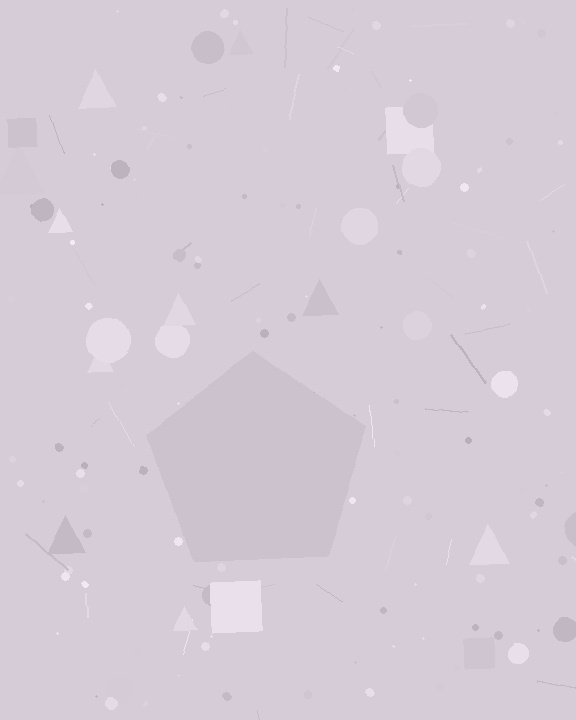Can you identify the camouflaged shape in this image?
The camouflaged shape is a pentagon.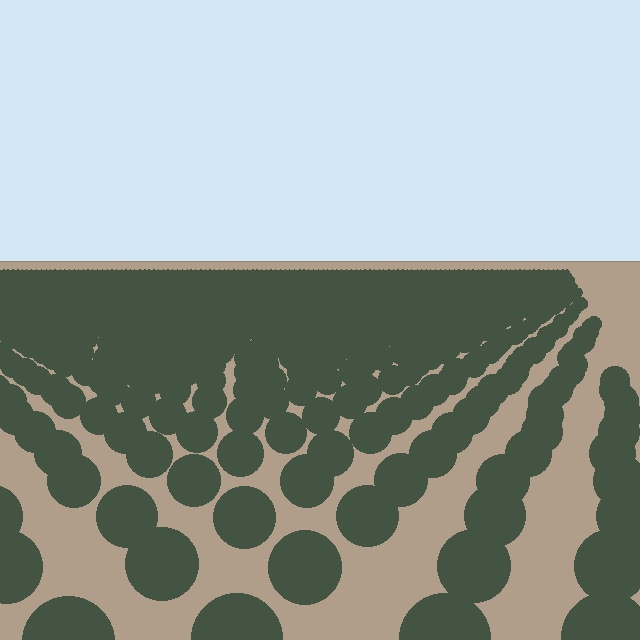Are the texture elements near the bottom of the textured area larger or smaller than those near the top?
Larger. Near the bottom, elements are closer to the viewer and appear at a bigger on-screen size.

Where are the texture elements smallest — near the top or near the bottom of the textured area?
Near the top.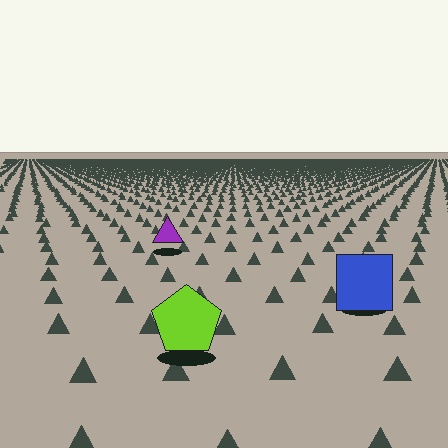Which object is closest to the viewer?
The lime pentagon is closest. The texture marks near it are larger and more spread out.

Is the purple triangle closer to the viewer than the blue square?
No. The blue square is closer — you can tell from the texture gradient: the ground texture is coarser near it.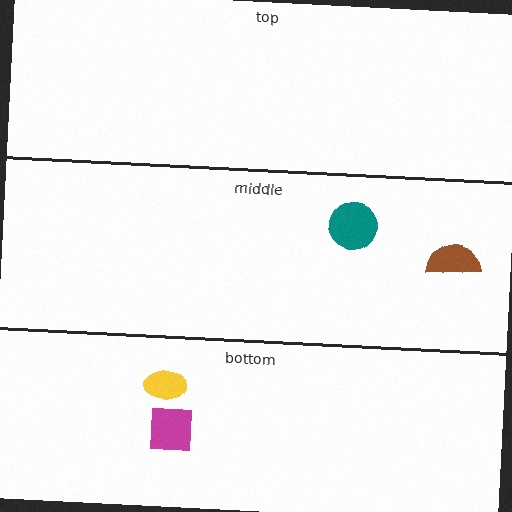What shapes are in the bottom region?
The yellow ellipse, the magenta square.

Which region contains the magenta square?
The bottom region.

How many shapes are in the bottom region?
2.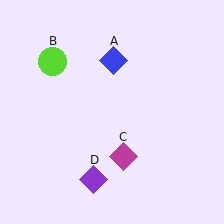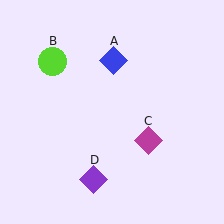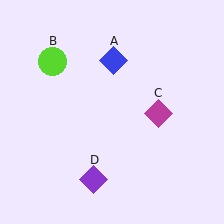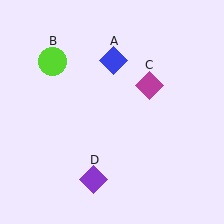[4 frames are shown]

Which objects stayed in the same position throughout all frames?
Blue diamond (object A) and lime circle (object B) and purple diamond (object D) remained stationary.